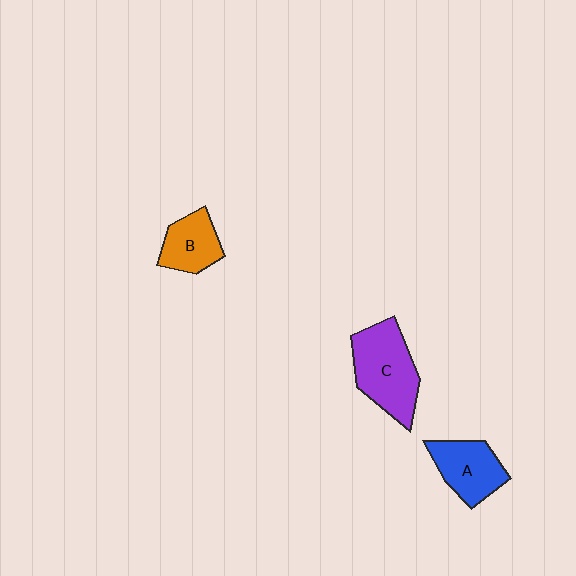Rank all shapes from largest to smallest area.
From largest to smallest: C (purple), A (blue), B (orange).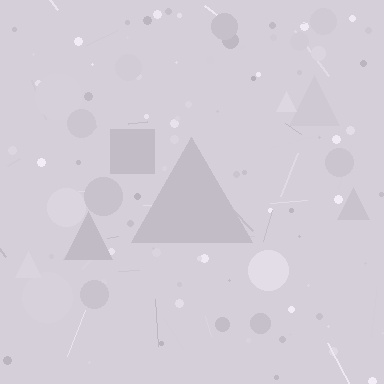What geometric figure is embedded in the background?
A triangle is embedded in the background.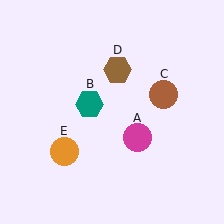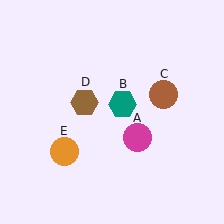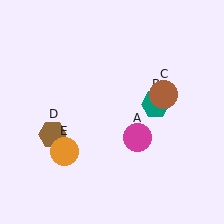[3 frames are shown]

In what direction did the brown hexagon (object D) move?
The brown hexagon (object D) moved down and to the left.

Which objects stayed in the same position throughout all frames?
Magenta circle (object A) and brown circle (object C) and orange circle (object E) remained stationary.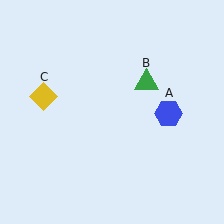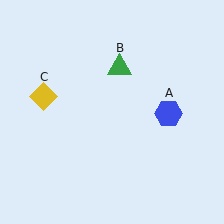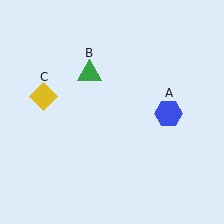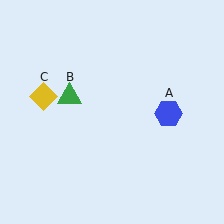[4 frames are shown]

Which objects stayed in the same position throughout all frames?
Blue hexagon (object A) and yellow diamond (object C) remained stationary.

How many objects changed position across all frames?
1 object changed position: green triangle (object B).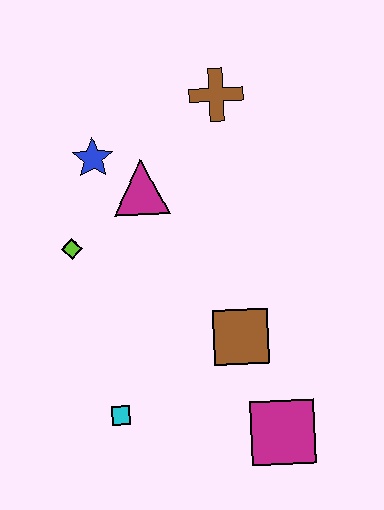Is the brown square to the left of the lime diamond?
No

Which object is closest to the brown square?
The magenta square is closest to the brown square.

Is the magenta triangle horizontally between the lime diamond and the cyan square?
No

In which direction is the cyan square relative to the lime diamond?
The cyan square is below the lime diamond.